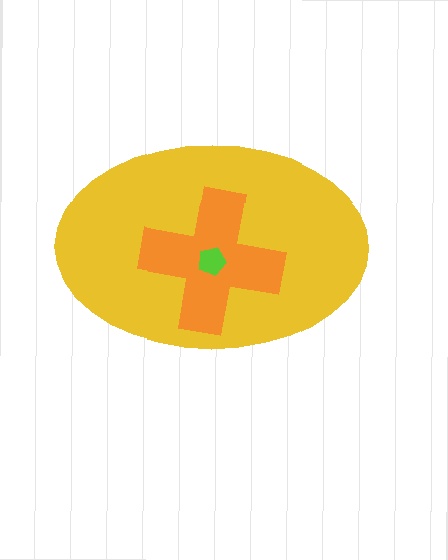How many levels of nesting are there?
3.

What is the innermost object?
The lime pentagon.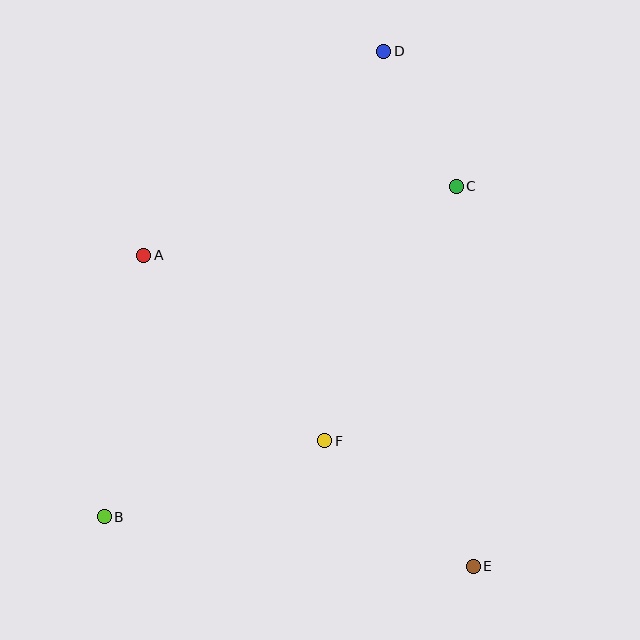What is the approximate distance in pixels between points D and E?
The distance between D and E is approximately 523 pixels.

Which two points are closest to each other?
Points C and D are closest to each other.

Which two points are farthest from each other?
Points B and D are farthest from each other.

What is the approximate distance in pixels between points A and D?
The distance between A and D is approximately 315 pixels.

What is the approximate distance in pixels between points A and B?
The distance between A and B is approximately 264 pixels.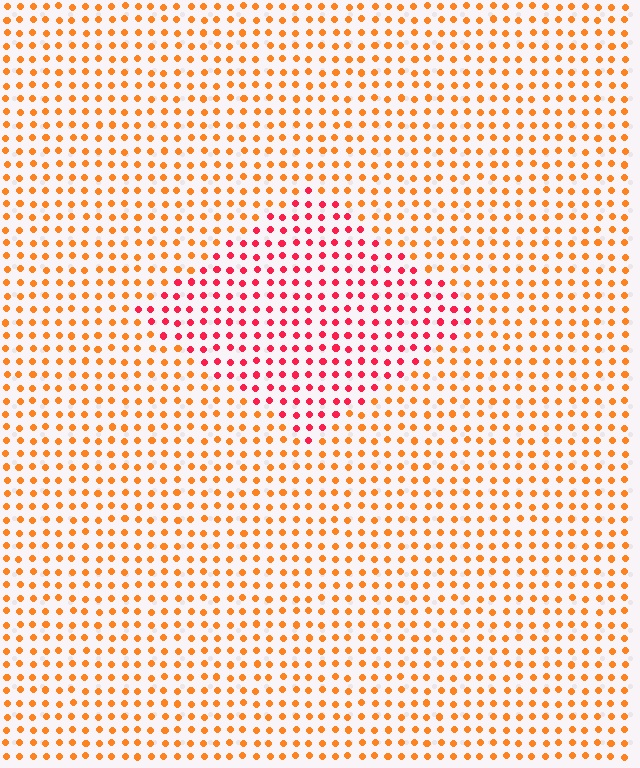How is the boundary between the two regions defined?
The boundary is defined purely by a slight shift in hue (about 40 degrees). Spacing, size, and orientation are identical on both sides.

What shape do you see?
I see a diamond.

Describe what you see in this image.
The image is filled with small orange elements in a uniform arrangement. A diamond-shaped region is visible where the elements are tinted to a slightly different hue, forming a subtle color boundary.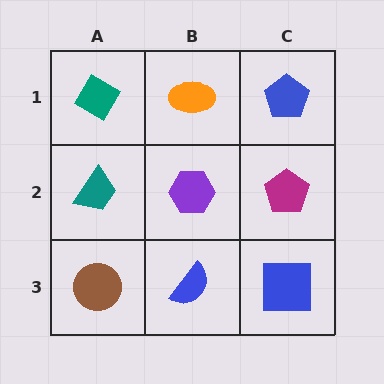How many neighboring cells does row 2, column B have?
4.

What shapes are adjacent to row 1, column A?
A teal trapezoid (row 2, column A), an orange ellipse (row 1, column B).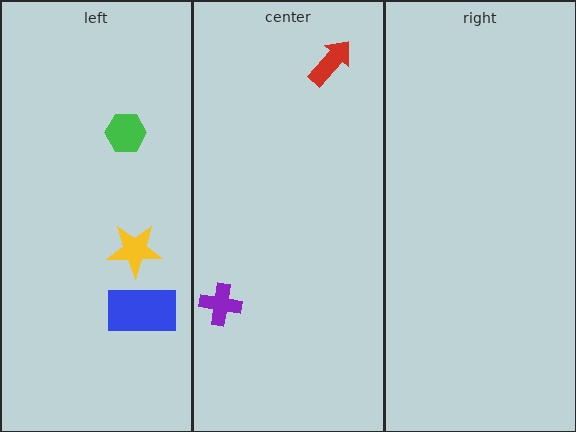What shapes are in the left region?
The green hexagon, the blue rectangle, the yellow star.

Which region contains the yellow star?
The left region.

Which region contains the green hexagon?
The left region.